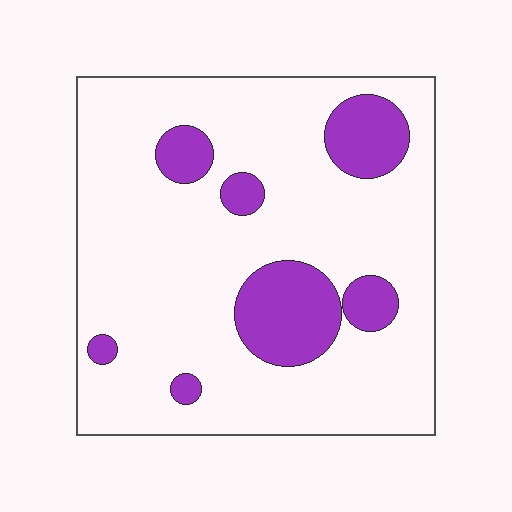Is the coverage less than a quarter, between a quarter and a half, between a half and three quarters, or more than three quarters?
Less than a quarter.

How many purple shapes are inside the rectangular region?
7.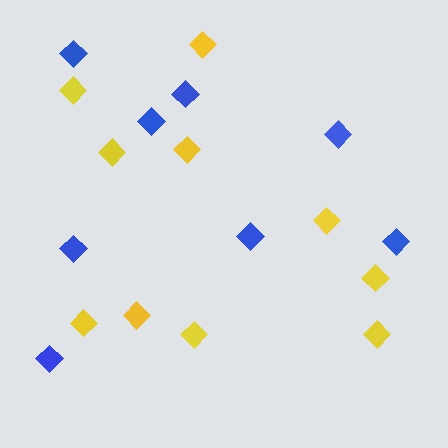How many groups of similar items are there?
There are 2 groups: one group of blue diamonds (8) and one group of yellow diamonds (10).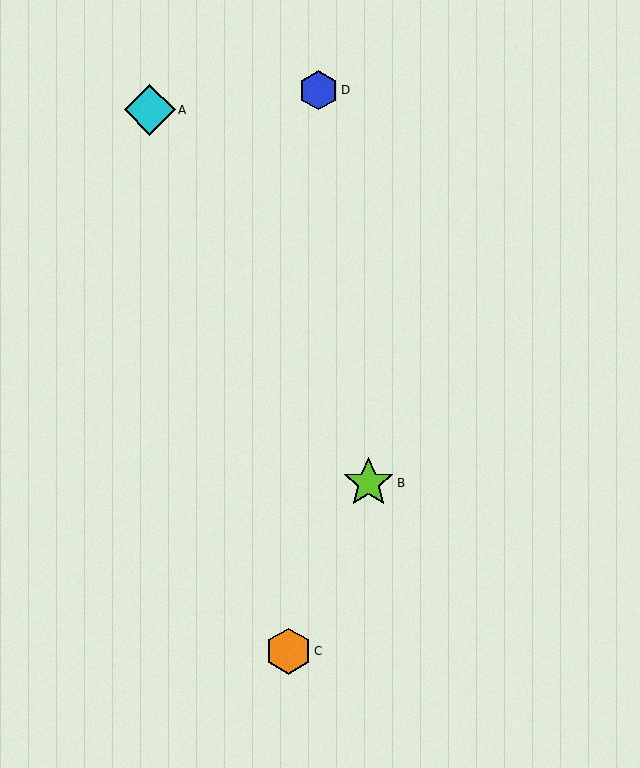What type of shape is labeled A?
Shape A is a cyan diamond.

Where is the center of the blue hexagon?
The center of the blue hexagon is at (319, 90).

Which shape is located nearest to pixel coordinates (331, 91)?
The blue hexagon (labeled D) at (319, 90) is nearest to that location.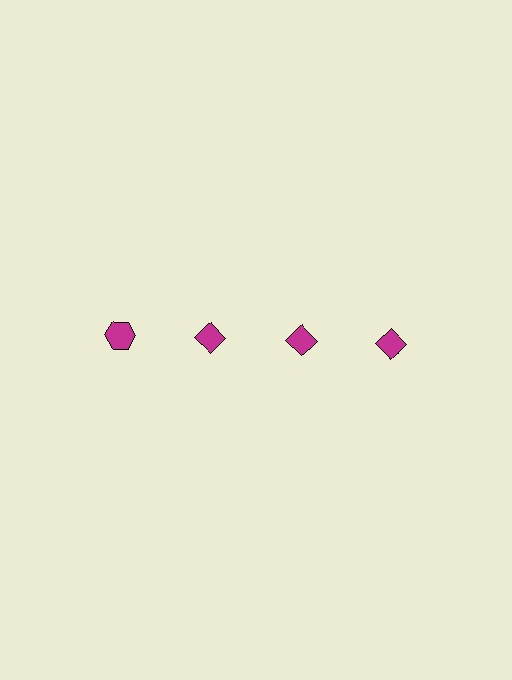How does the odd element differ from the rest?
It has a different shape: hexagon instead of diamond.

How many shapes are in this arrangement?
There are 4 shapes arranged in a grid pattern.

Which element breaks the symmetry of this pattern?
The magenta hexagon in the top row, leftmost column breaks the symmetry. All other shapes are magenta diamonds.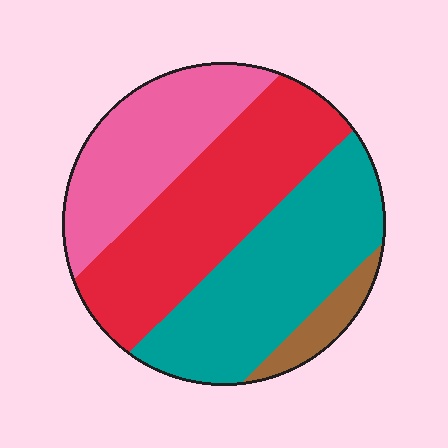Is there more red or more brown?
Red.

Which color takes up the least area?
Brown, at roughly 5%.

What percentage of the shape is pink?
Pink covers about 25% of the shape.